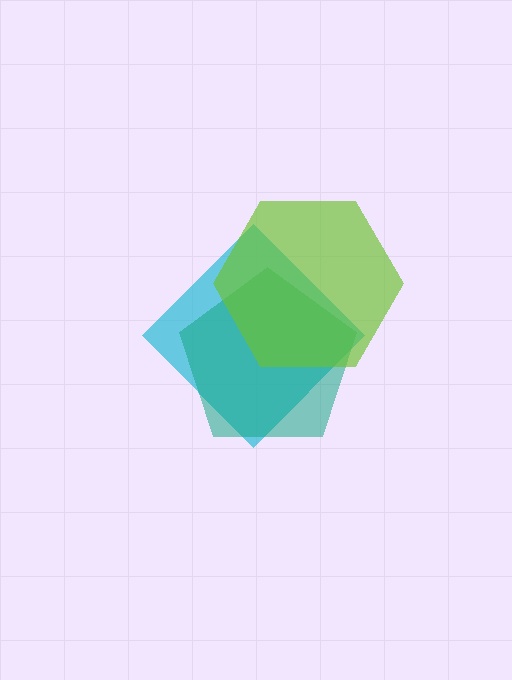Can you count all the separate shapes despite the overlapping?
Yes, there are 3 separate shapes.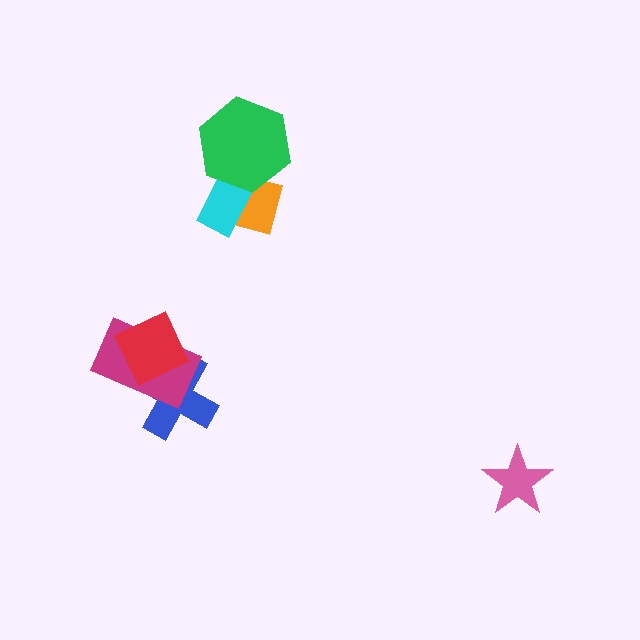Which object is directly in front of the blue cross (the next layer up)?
The magenta rectangle is directly in front of the blue cross.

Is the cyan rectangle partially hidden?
Yes, it is partially covered by another shape.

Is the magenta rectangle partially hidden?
Yes, it is partially covered by another shape.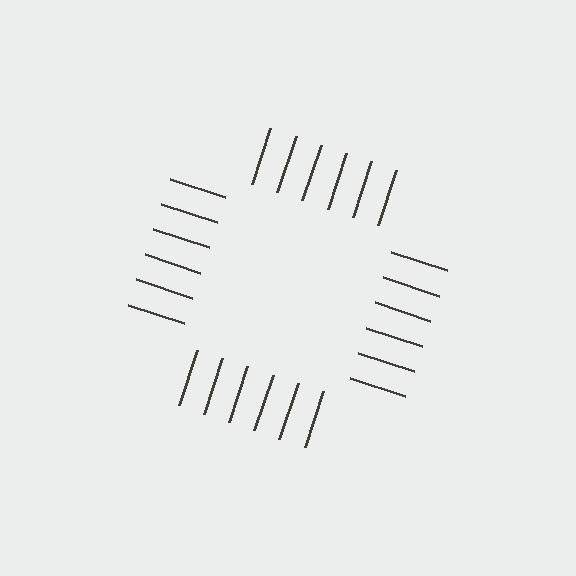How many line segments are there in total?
24 — 6 along each of the 4 edges.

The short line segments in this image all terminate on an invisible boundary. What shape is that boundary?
An illusory square — the line segments terminate on its edges but no continuous stroke is drawn.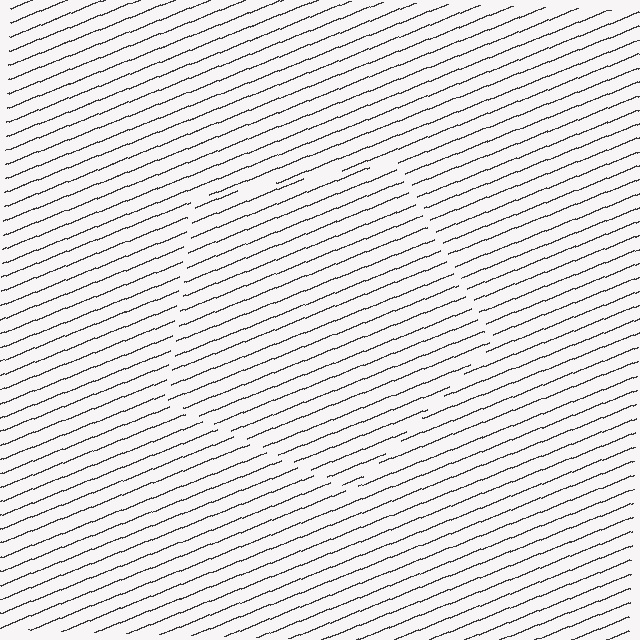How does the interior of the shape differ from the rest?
The interior of the shape contains the same grating, shifted by half a period — the contour is defined by the phase discontinuity where line-ends from the inner and outer gratings abut.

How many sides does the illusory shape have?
5 sides — the line-ends trace a pentagon.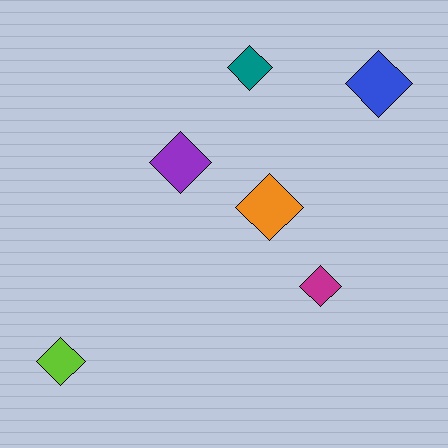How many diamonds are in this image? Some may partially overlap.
There are 6 diamonds.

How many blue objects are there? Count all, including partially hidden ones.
There is 1 blue object.